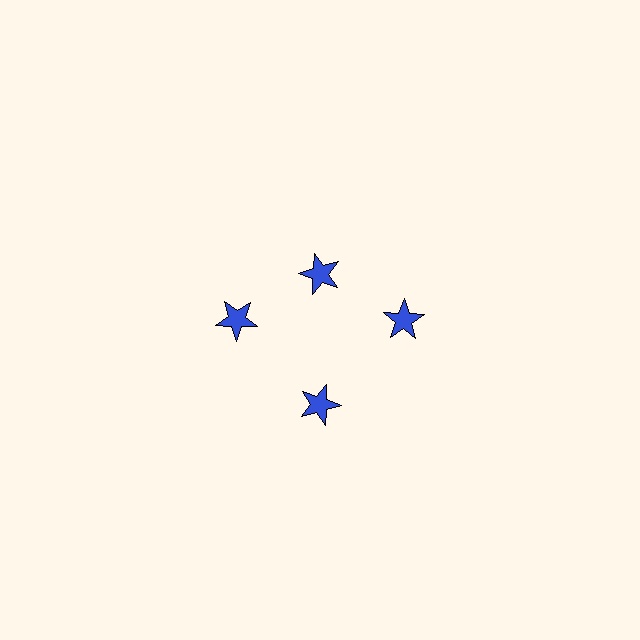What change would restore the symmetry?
The symmetry would be restored by moving it outward, back onto the ring so that all 4 stars sit at equal angles and equal distance from the center.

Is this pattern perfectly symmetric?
No. The 4 blue stars are arranged in a ring, but one element near the 12 o'clock position is pulled inward toward the center, breaking the 4-fold rotational symmetry.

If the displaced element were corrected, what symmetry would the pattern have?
It would have 4-fold rotational symmetry — the pattern would map onto itself every 90 degrees.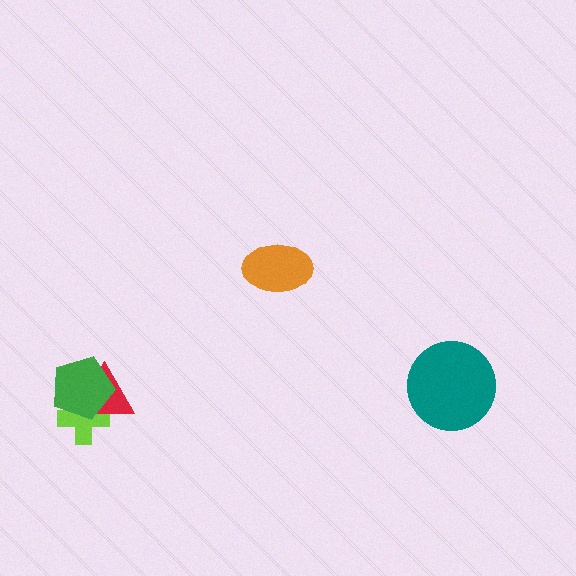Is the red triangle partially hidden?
Yes, it is partially covered by another shape.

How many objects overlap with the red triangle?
2 objects overlap with the red triangle.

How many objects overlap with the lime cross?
2 objects overlap with the lime cross.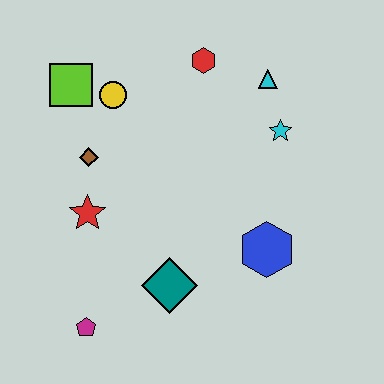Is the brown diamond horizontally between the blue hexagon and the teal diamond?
No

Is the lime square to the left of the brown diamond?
Yes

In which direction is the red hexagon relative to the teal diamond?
The red hexagon is above the teal diamond.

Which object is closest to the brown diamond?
The red star is closest to the brown diamond.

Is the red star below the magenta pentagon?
No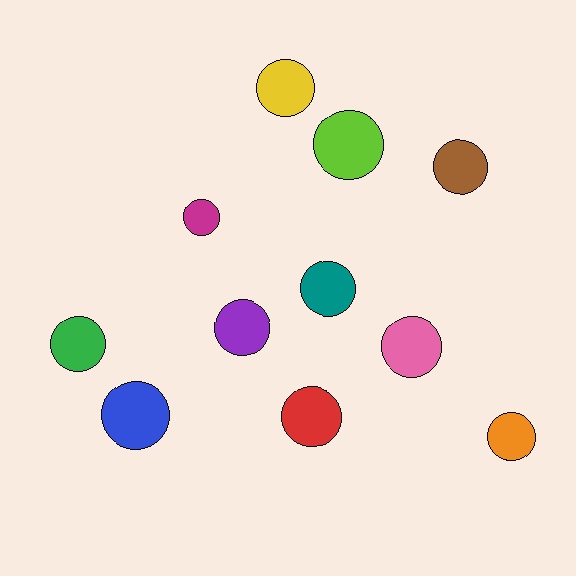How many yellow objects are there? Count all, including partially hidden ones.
There is 1 yellow object.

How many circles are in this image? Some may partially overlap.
There are 11 circles.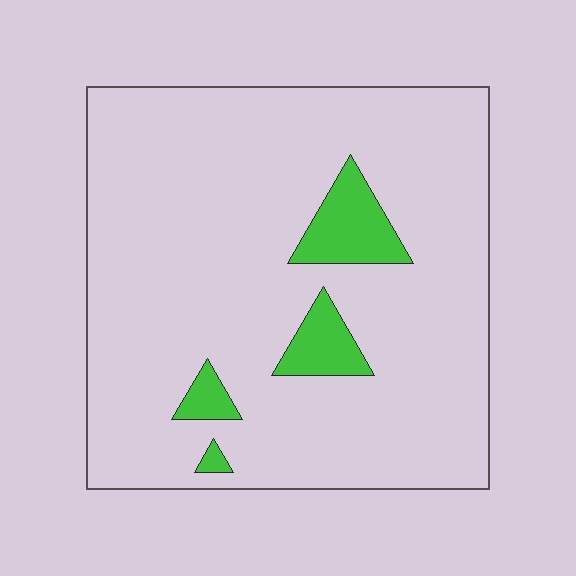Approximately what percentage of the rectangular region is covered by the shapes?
Approximately 10%.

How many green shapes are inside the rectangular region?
4.